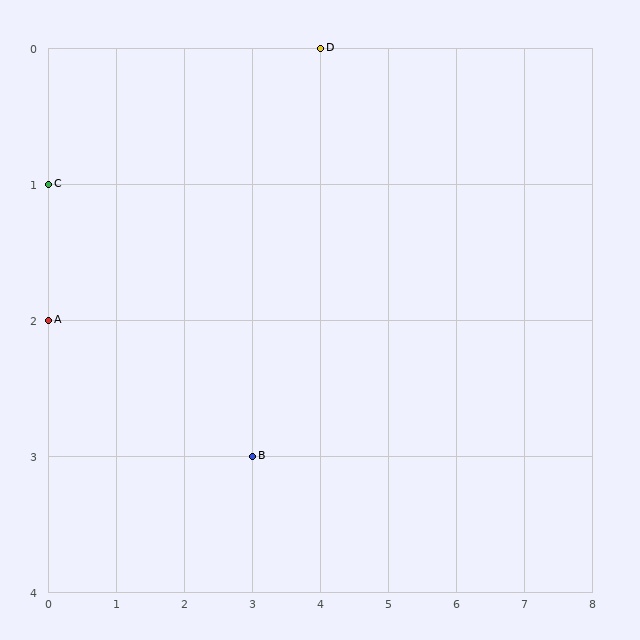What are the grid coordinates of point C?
Point C is at grid coordinates (0, 1).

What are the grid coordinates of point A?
Point A is at grid coordinates (0, 2).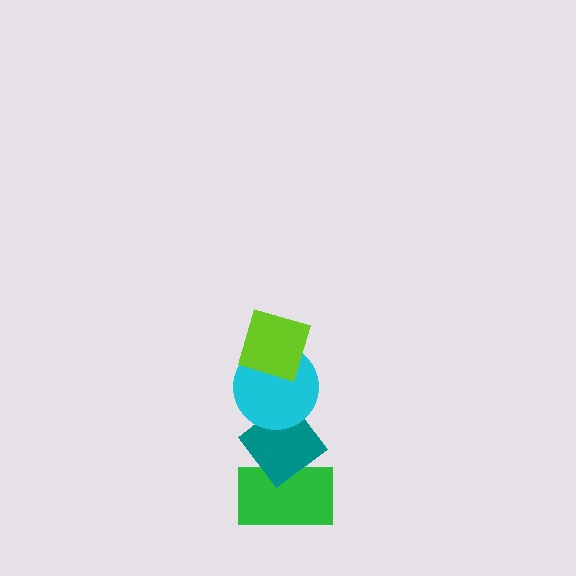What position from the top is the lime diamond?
The lime diamond is 1st from the top.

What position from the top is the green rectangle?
The green rectangle is 4th from the top.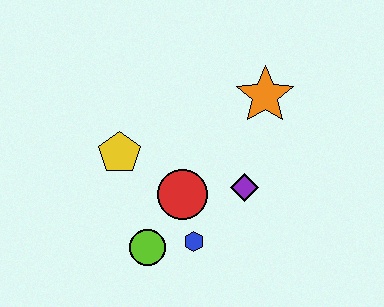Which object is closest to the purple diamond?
The red circle is closest to the purple diamond.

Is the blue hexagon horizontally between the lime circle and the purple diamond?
Yes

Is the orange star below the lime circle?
No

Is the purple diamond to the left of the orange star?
Yes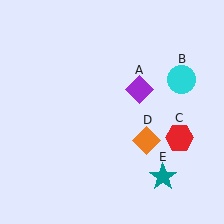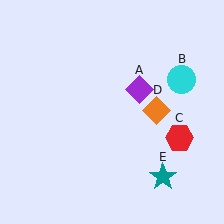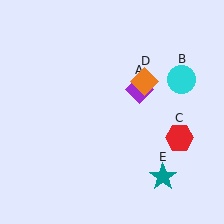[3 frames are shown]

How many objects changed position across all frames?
1 object changed position: orange diamond (object D).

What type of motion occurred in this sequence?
The orange diamond (object D) rotated counterclockwise around the center of the scene.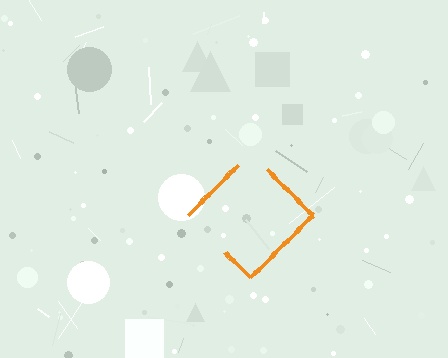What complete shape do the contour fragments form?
The contour fragments form a diamond.